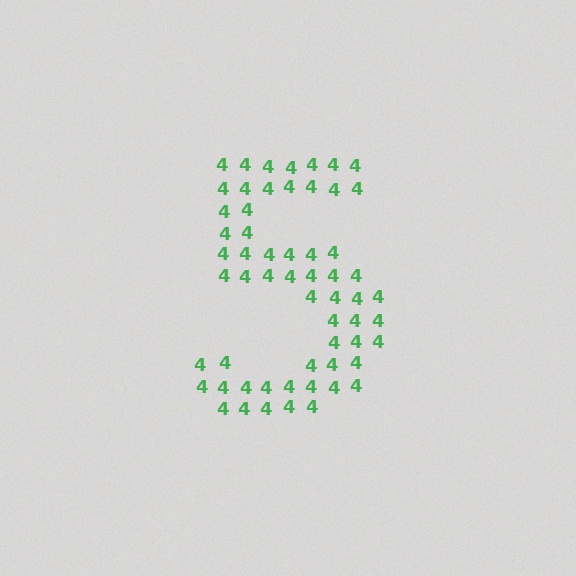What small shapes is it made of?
It is made of small digit 4's.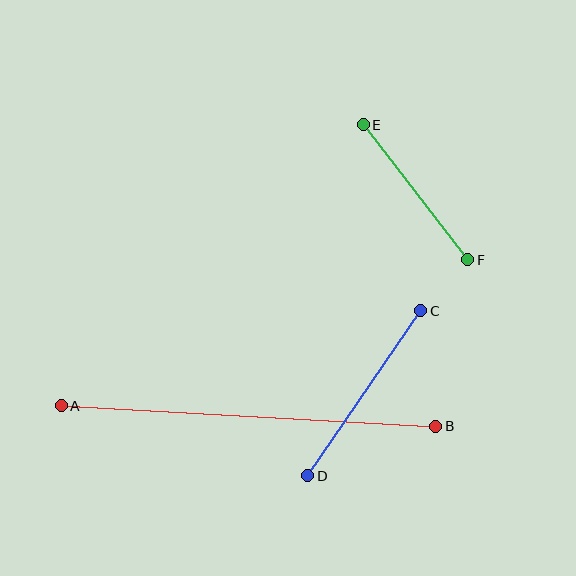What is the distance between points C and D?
The distance is approximately 200 pixels.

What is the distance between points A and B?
The distance is approximately 375 pixels.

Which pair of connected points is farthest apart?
Points A and B are farthest apart.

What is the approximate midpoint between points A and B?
The midpoint is at approximately (249, 416) pixels.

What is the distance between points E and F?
The distance is approximately 170 pixels.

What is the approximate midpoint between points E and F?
The midpoint is at approximately (415, 192) pixels.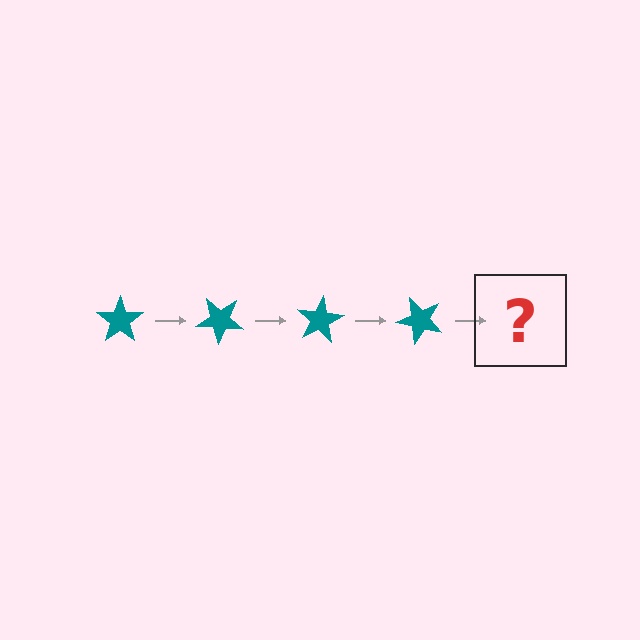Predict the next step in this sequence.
The next step is a teal star rotated 160 degrees.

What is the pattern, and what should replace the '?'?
The pattern is that the star rotates 40 degrees each step. The '?' should be a teal star rotated 160 degrees.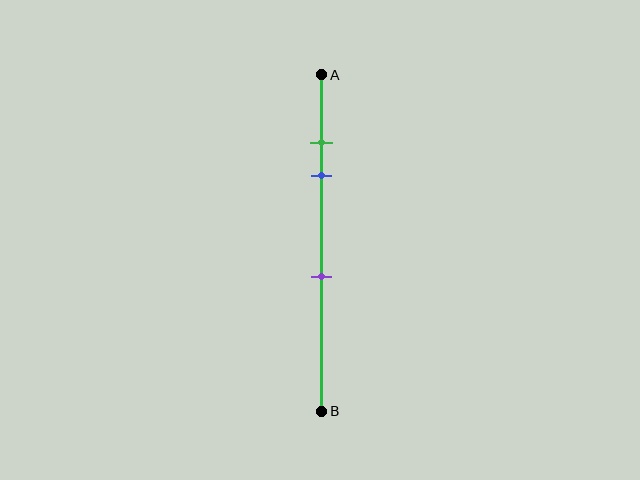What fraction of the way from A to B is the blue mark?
The blue mark is approximately 30% (0.3) of the way from A to B.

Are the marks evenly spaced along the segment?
No, the marks are not evenly spaced.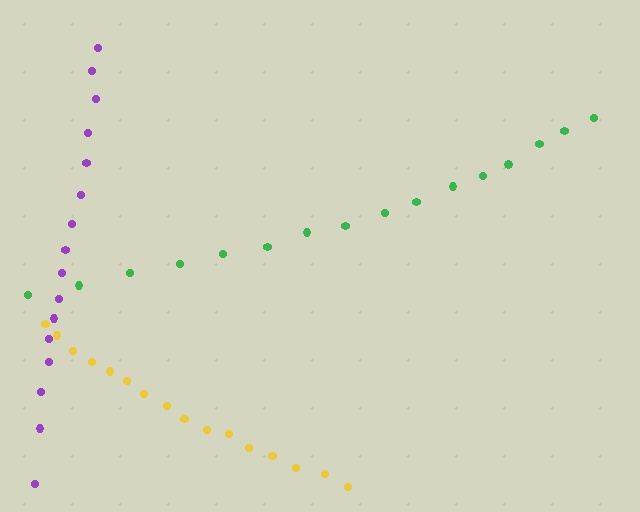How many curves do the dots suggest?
There are 3 distinct paths.